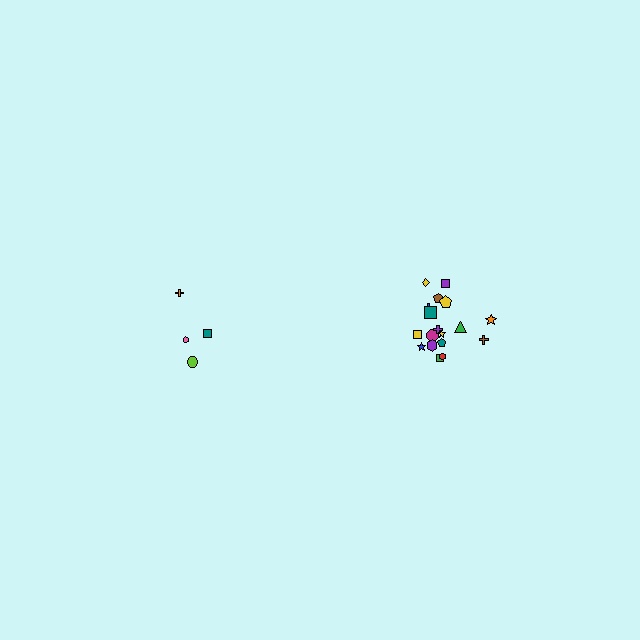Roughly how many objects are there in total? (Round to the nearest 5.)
Roughly 20 objects in total.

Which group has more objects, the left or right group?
The right group.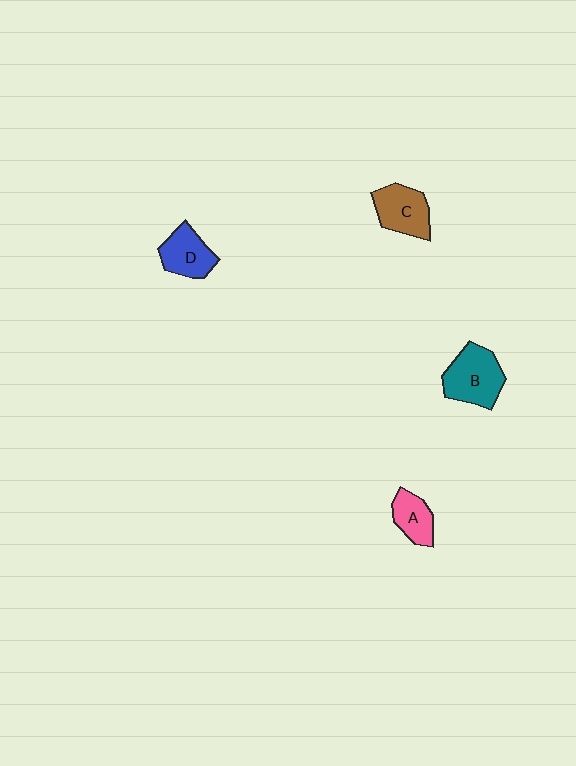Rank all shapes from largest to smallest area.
From largest to smallest: B (teal), C (brown), D (blue), A (pink).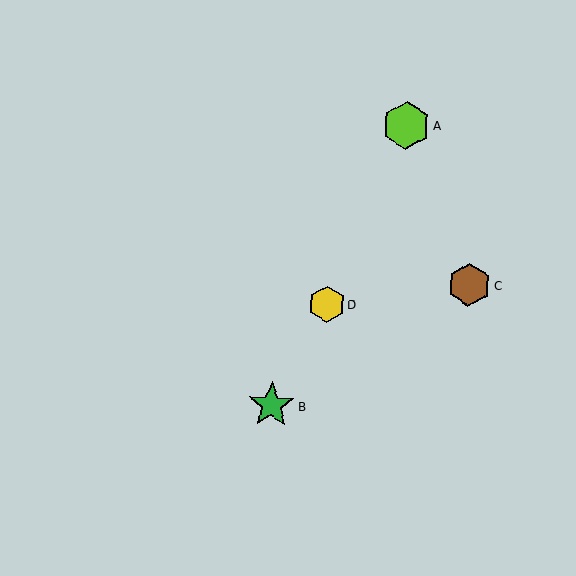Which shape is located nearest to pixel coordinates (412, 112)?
The lime hexagon (labeled A) at (406, 125) is nearest to that location.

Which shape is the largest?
The lime hexagon (labeled A) is the largest.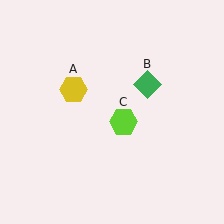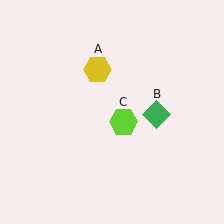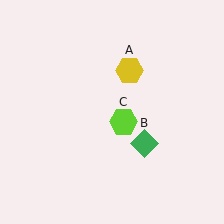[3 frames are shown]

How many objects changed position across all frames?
2 objects changed position: yellow hexagon (object A), green diamond (object B).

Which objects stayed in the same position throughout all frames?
Lime hexagon (object C) remained stationary.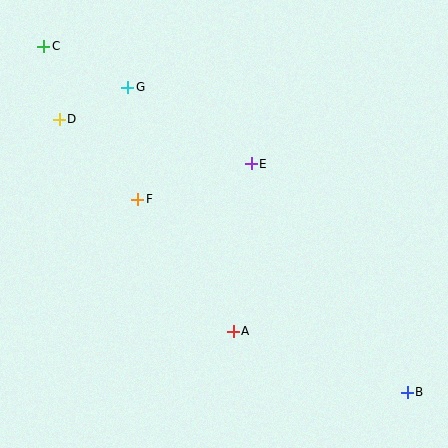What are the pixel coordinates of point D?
Point D is at (59, 119).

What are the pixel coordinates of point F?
Point F is at (138, 199).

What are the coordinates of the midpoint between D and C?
The midpoint between D and C is at (51, 83).